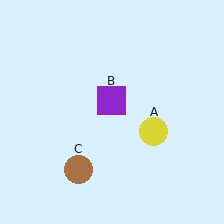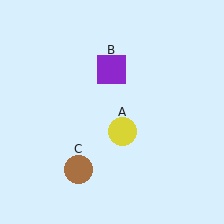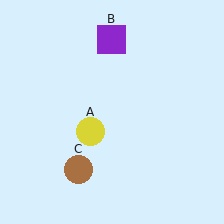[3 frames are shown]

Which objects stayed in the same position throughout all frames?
Brown circle (object C) remained stationary.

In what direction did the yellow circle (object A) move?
The yellow circle (object A) moved left.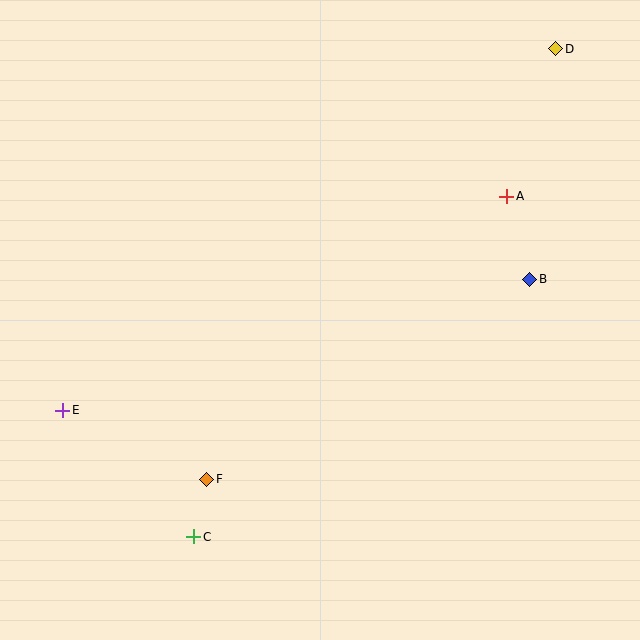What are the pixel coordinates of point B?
Point B is at (530, 279).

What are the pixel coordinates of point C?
Point C is at (194, 537).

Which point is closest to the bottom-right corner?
Point B is closest to the bottom-right corner.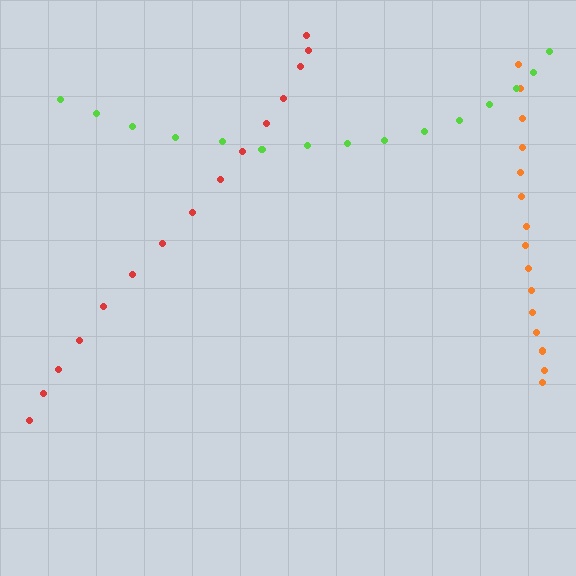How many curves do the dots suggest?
There are 3 distinct paths.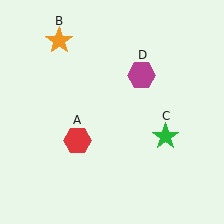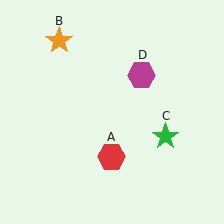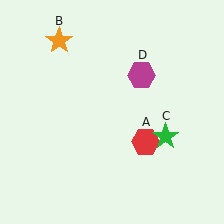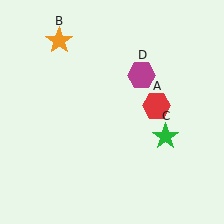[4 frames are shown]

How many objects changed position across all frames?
1 object changed position: red hexagon (object A).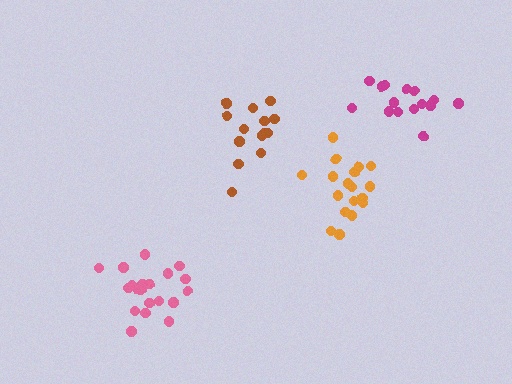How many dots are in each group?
Group 1: 20 dots, Group 2: 15 dots, Group 3: 14 dots, Group 4: 18 dots (67 total).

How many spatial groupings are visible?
There are 4 spatial groupings.